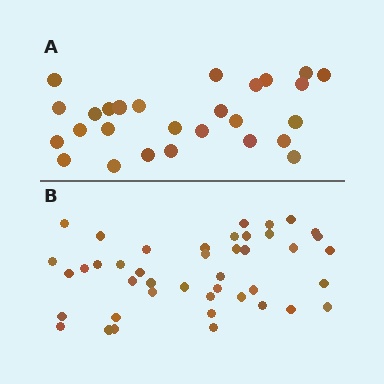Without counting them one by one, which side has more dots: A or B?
Region B (the bottom region) has more dots.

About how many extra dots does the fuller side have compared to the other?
Region B has approximately 15 more dots than region A.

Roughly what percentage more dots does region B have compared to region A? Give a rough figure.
About 60% more.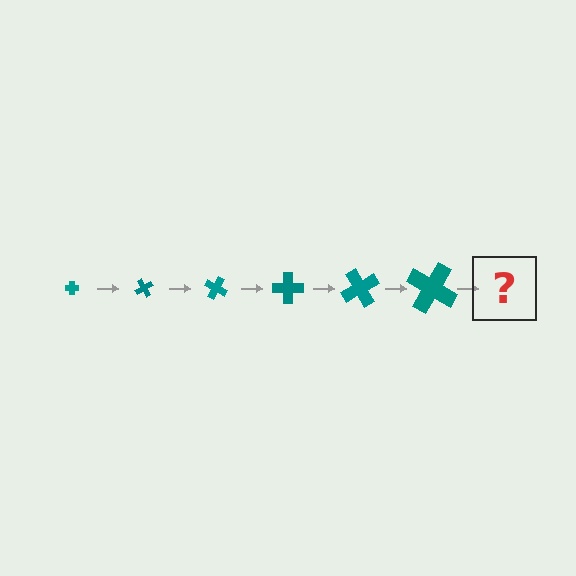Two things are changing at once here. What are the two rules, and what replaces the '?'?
The two rules are that the cross grows larger each step and it rotates 60 degrees each step. The '?' should be a cross, larger than the previous one and rotated 360 degrees from the start.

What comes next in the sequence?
The next element should be a cross, larger than the previous one and rotated 360 degrees from the start.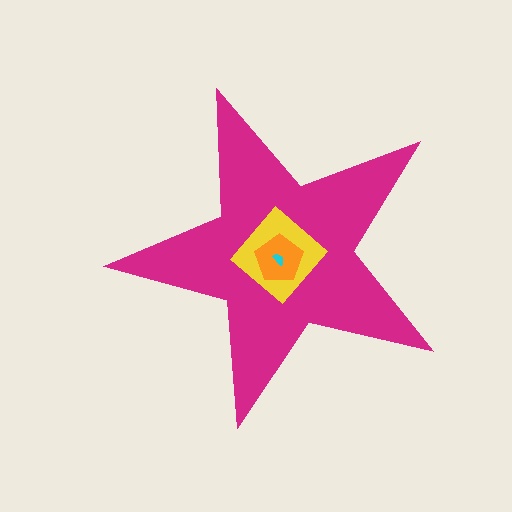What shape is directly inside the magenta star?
The yellow diamond.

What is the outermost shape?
The magenta star.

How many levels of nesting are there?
4.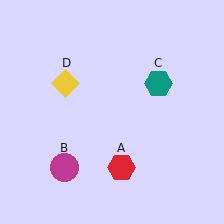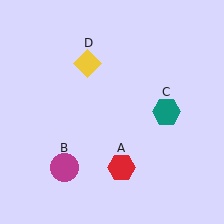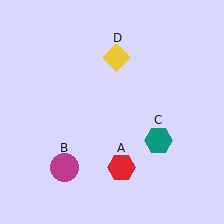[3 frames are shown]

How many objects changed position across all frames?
2 objects changed position: teal hexagon (object C), yellow diamond (object D).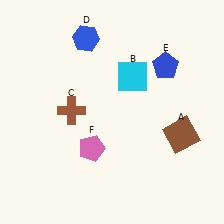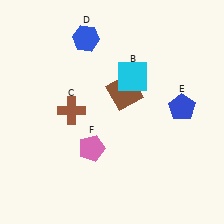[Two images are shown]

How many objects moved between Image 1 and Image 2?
2 objects moved between the two images.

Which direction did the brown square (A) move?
The brown square (A) moved left.